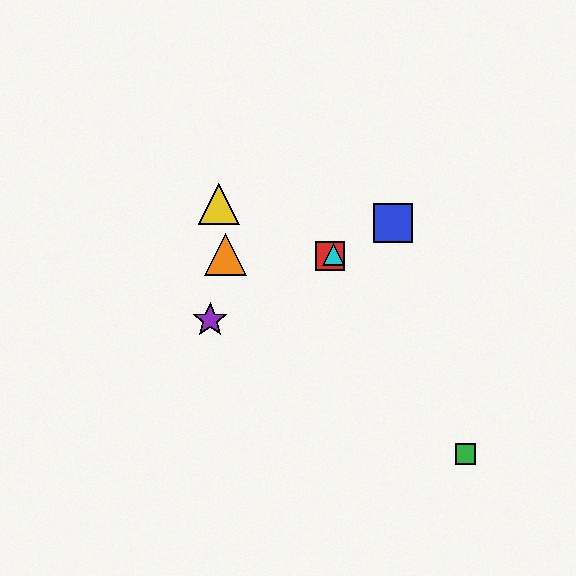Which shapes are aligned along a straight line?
The red square, the blue square, the purple star, the cyan triangle are aligned along a straight line.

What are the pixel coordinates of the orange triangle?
The orange triangle is at (225, 255).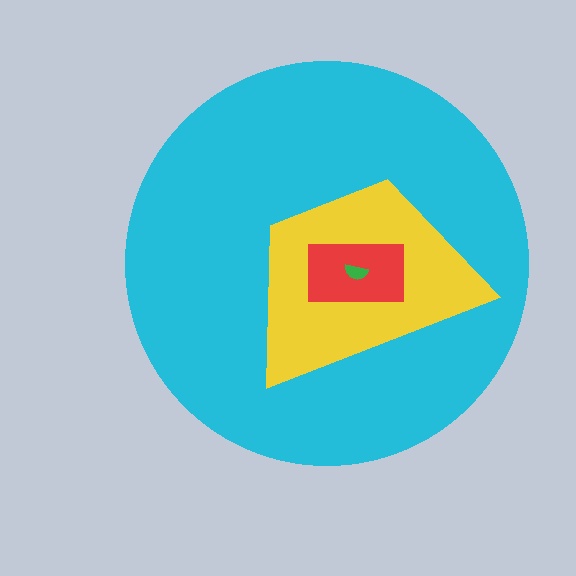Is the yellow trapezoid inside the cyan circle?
Yes.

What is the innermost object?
The green semicircle.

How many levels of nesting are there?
4.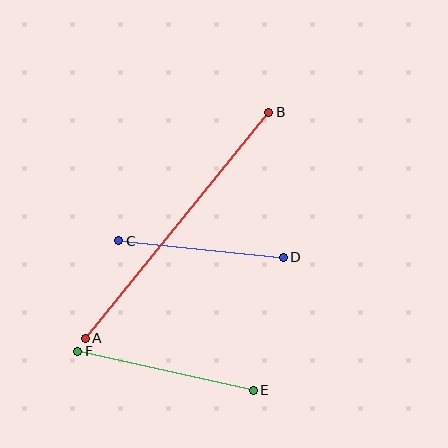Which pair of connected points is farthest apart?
Points A and B are farthest apart.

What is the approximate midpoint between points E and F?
The midpoint is at approximately (165, 371) pixels.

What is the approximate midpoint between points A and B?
The midpoint is at approximately (177, 225) pixels.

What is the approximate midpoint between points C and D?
The midpoint is at approximately (201, 249) pixels.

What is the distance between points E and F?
The distance is approximately 180 pixels.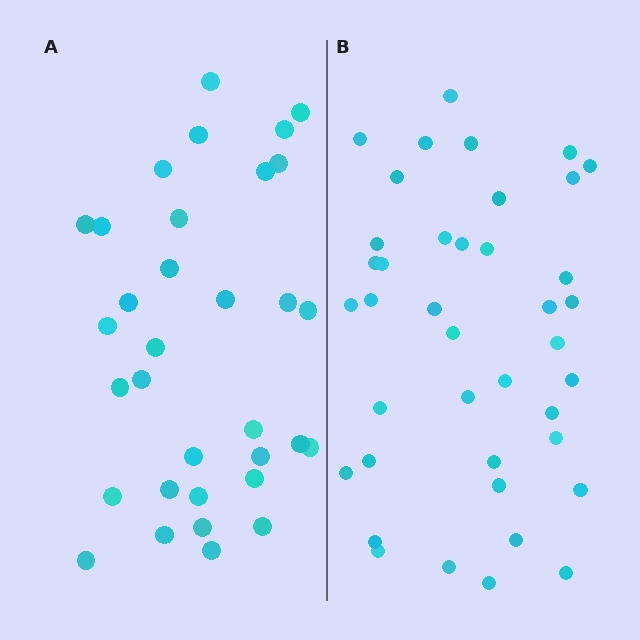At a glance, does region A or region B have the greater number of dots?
Region B (the right region) has more dots.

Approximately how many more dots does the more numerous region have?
Region B has roughly 8 or so more dots than region A.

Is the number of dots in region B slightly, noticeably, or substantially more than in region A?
Region B has only slightly more — the two regions are fairly close. The ratio is roughly 1.2 to 1.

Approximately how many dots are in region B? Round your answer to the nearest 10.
About 40 dots.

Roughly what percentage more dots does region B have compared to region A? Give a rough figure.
About 20% more.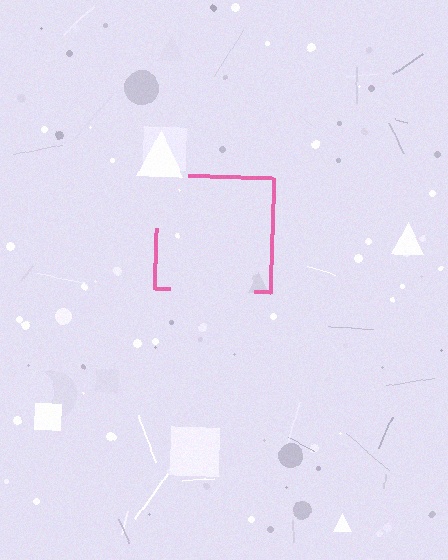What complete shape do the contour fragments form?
The contour fragments form a square.